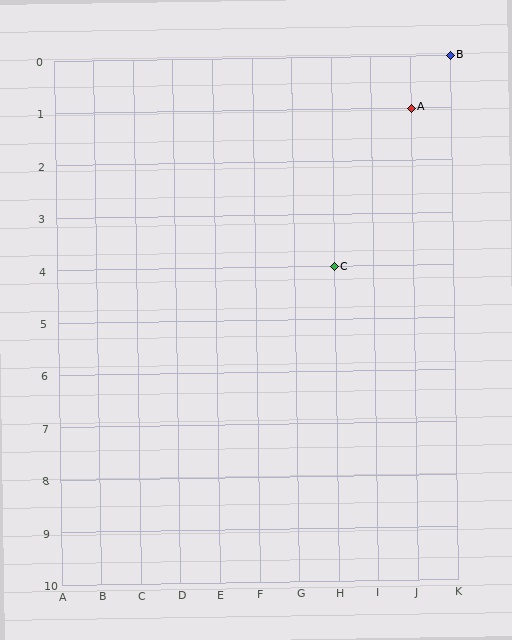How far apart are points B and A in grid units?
Points B and A are 1 column and 1 row apart (about 1.4 grid units diagonally).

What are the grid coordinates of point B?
Point B is at grid coordinates (K, 0).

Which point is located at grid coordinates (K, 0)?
Point B is at (K, 0).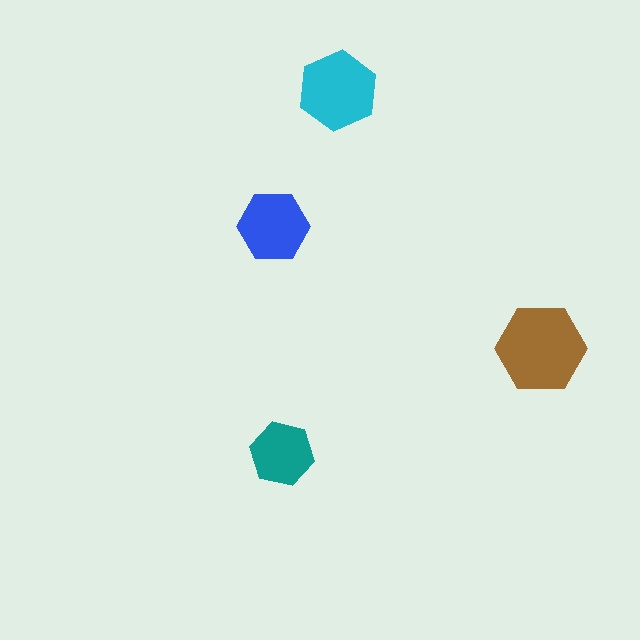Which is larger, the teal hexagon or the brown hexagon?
The brown one.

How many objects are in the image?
There are 4 objects in the image.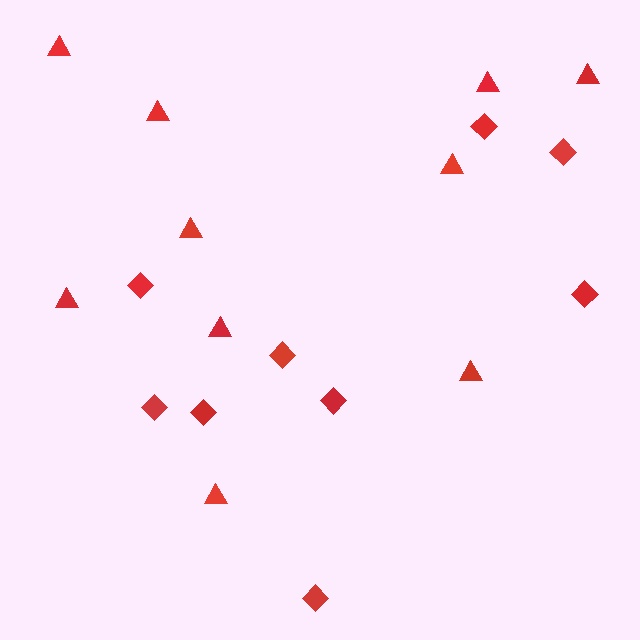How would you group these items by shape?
There are 2 groups: one group of diamonds (9) and one group of triangles (10).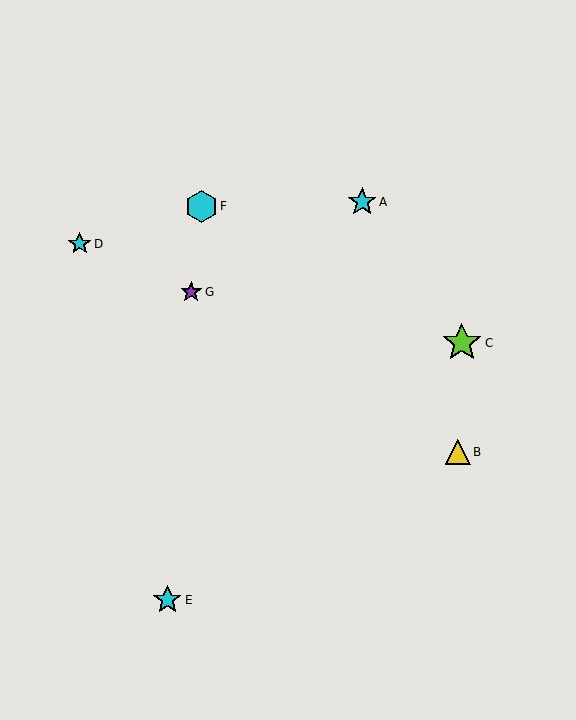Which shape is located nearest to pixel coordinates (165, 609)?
The cyan star (labeled E) at (167, 600) is nearest to that location.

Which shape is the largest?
The lime star (labeled C) is the largest.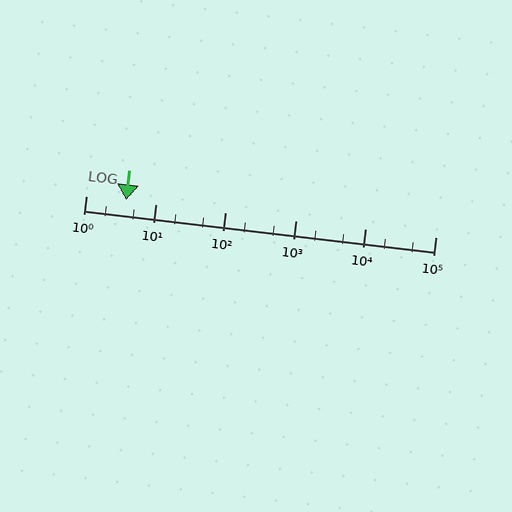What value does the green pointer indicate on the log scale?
The pointer indicates approximately 3.7.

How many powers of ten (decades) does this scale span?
The scale spans 5 decades, from 1 to 100000.